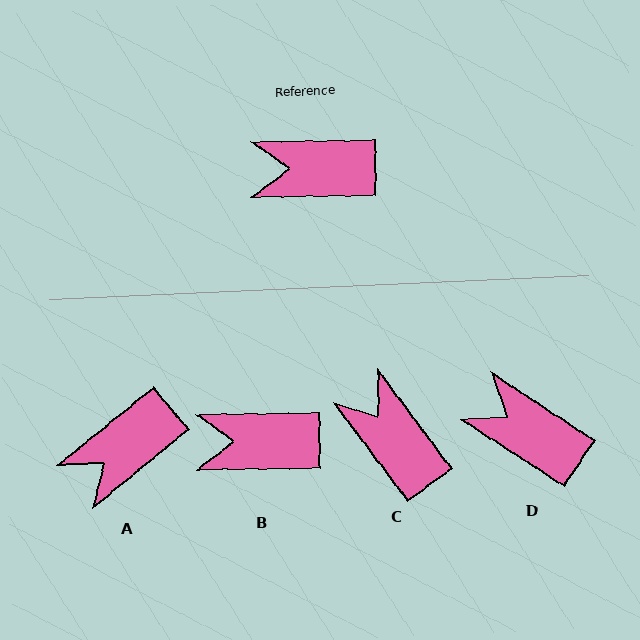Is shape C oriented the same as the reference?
No, it is off by about 53 degrees.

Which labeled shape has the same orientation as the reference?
B.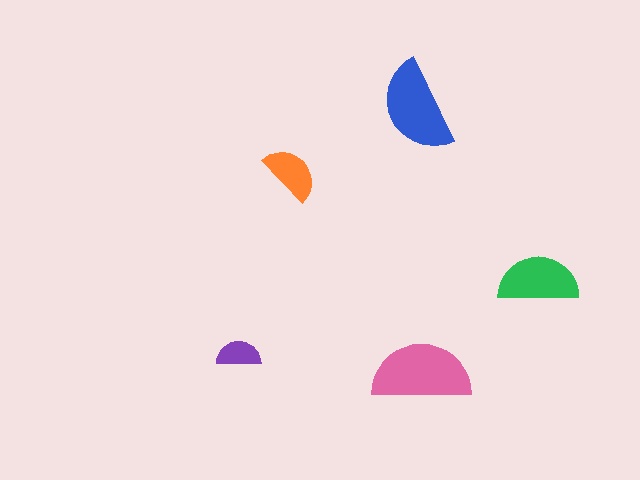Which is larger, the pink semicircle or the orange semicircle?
The pink one.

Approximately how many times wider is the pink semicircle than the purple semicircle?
About 2 times wider.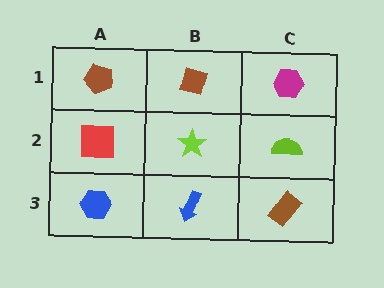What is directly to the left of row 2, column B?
A red square.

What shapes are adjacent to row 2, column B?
A brown diamond (row 1, column B), a blue arrow (row 3, column B), a red square (row 2, column A), a lime semicircle (row 2, column C).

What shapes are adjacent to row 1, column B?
A lime star (row 2, column B), a brown pentagon (row 1, column A), a magenta hexagon (row 1, column C).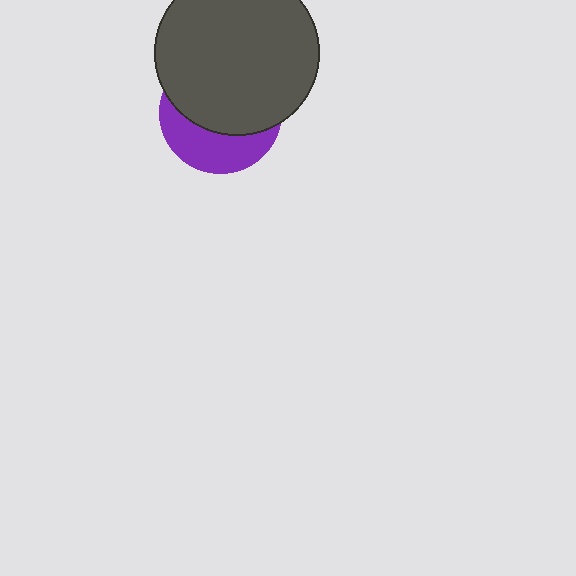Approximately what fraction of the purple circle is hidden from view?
Roughly 63% of the purple circle is hidden behind the dark gray circle.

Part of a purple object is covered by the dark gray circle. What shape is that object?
It is a circle.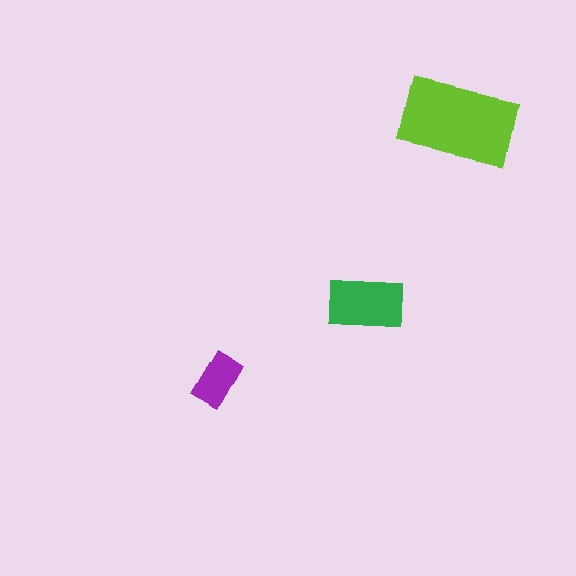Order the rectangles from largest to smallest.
the lime one, the green one, the purple one.